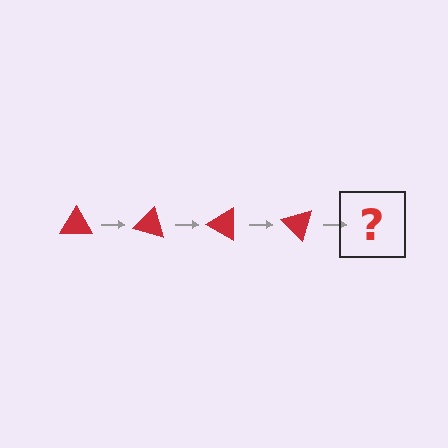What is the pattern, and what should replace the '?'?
The pattern is that the triangle rotates 15 degrees each step. The '?' should be a red triangle rotated 60 degrees.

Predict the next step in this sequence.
The next step is a red triangle rotated 60 degrees.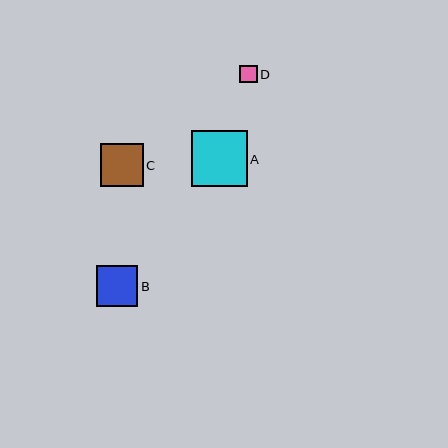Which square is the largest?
Square A is the largest with a size of approximately 56 pixels.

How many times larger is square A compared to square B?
Square A is approximately 1.3 times the size of square B.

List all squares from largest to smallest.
From largest to smallest: A, C, B, D.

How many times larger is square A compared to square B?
Square A is approximately 1.3 times the size of square B.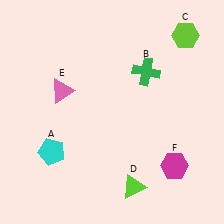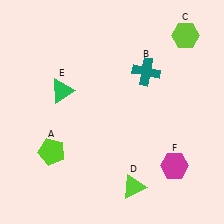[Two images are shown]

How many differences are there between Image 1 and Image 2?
There are 3 differences between the two images.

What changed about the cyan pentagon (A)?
In Image 1, A is cyan. In Image 2, it changed to lime.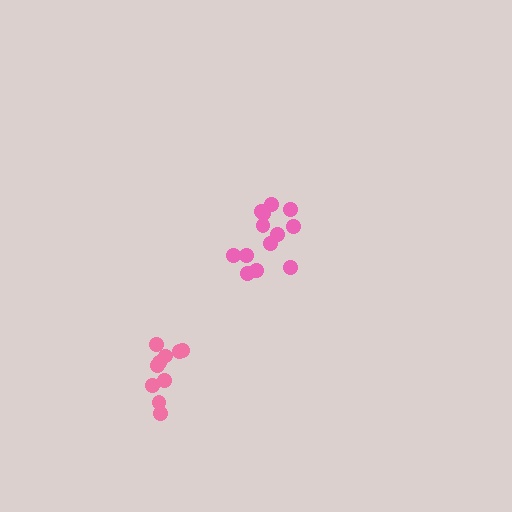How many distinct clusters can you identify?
There are 2 distinct clusters.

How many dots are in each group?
Group 1: 10 dots, Group 2: 13 dots (23 total).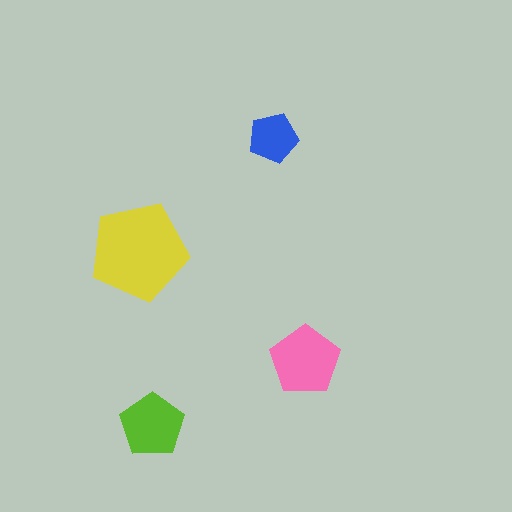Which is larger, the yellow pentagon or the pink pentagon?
The yellow one.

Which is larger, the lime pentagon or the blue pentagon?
The lime one.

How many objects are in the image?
There are 4 objects in the image.